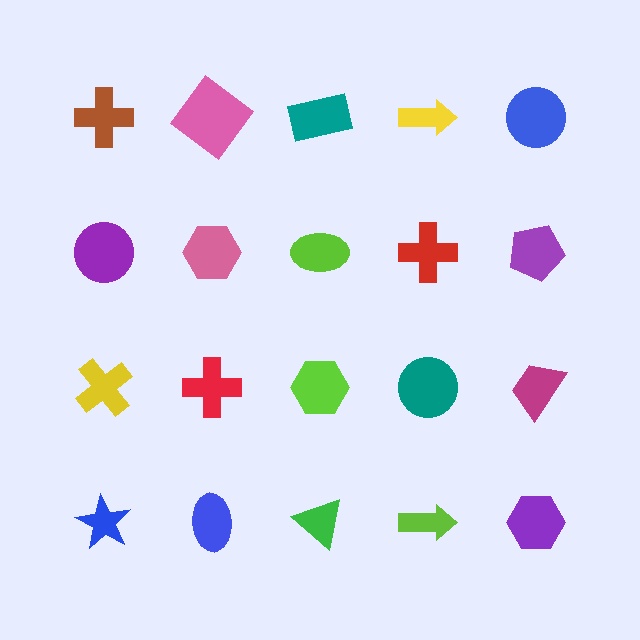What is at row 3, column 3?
A lime hexagon.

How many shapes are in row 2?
5 shapes.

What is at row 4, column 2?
A blue ellipse.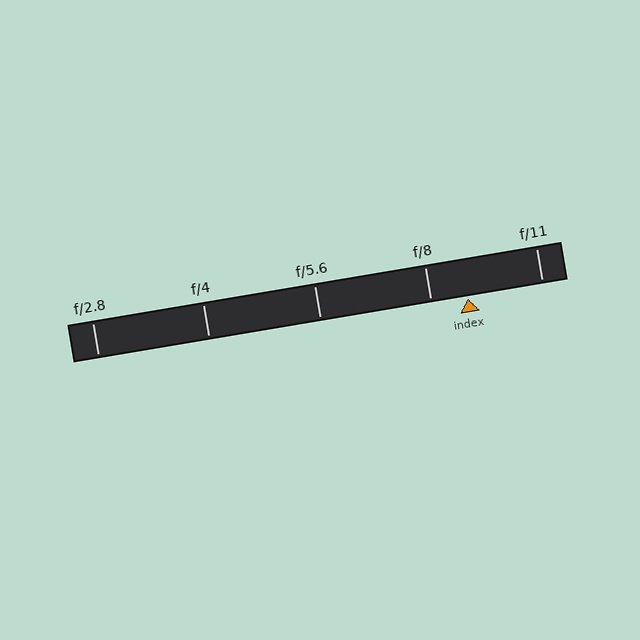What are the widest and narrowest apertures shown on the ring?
The widest aperture shown is f/2.8 and the narrowest is f/11.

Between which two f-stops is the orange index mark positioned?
The index mark is between f/8 and f/11.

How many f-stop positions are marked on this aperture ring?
There are 5 f-stop positions marked.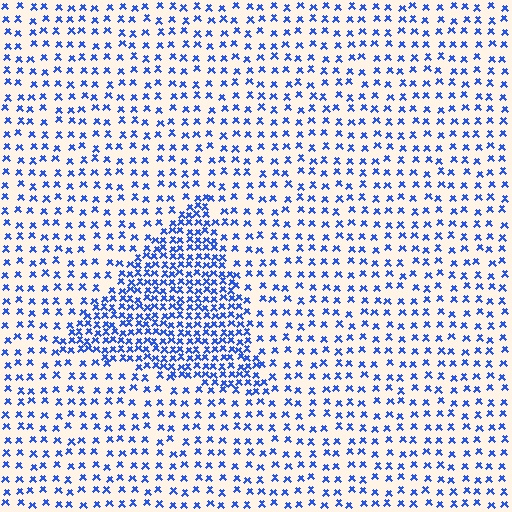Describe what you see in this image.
The image contains small blue elements arranged at two different densities. A triangle-shaped region is visible where the elements are more densely packed than the surrounding area.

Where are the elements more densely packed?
The elements are more densely packed inside the triangle boundary.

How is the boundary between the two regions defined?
The boundary is defined by a change in element density (approximately 2.3x ratio). All elements are the same color, size, and shape.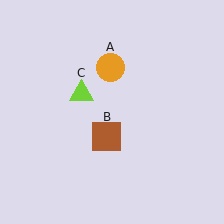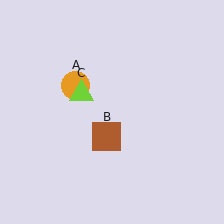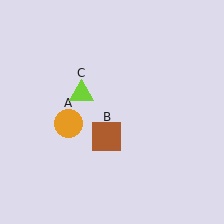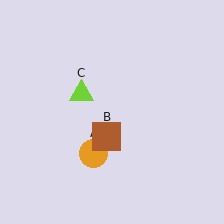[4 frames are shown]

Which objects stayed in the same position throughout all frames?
Brown square (object B) and lime triangle (object C) remained stationary.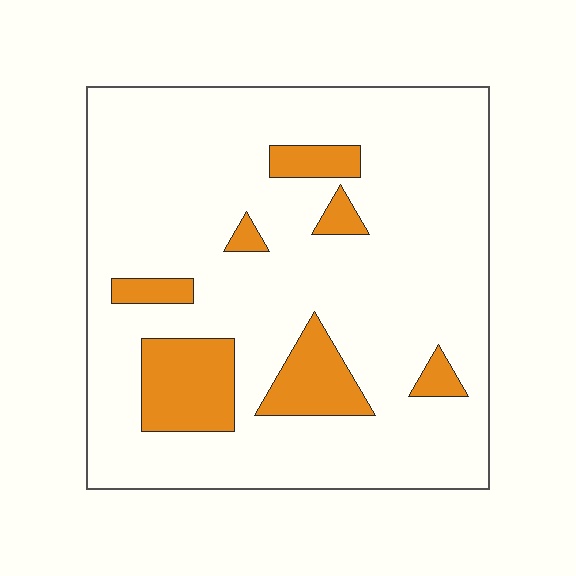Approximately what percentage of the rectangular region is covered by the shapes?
Approximately 15%.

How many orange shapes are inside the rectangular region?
7.